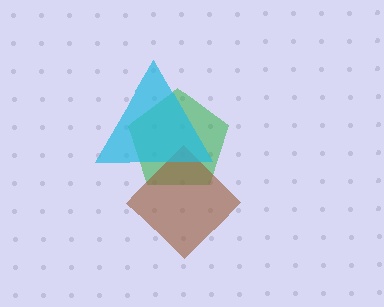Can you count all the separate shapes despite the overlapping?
Yes, there are 3 separate shapes.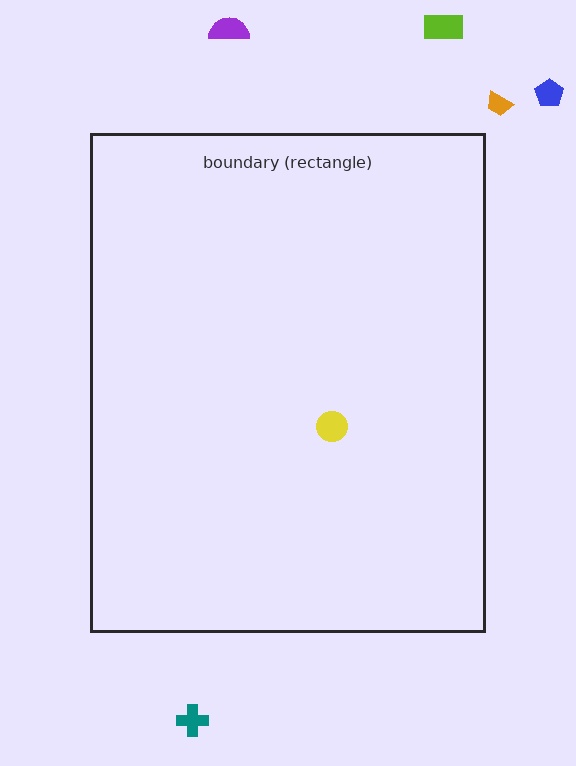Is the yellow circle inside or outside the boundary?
Inside.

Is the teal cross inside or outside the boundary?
Outside.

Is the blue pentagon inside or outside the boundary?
Outside.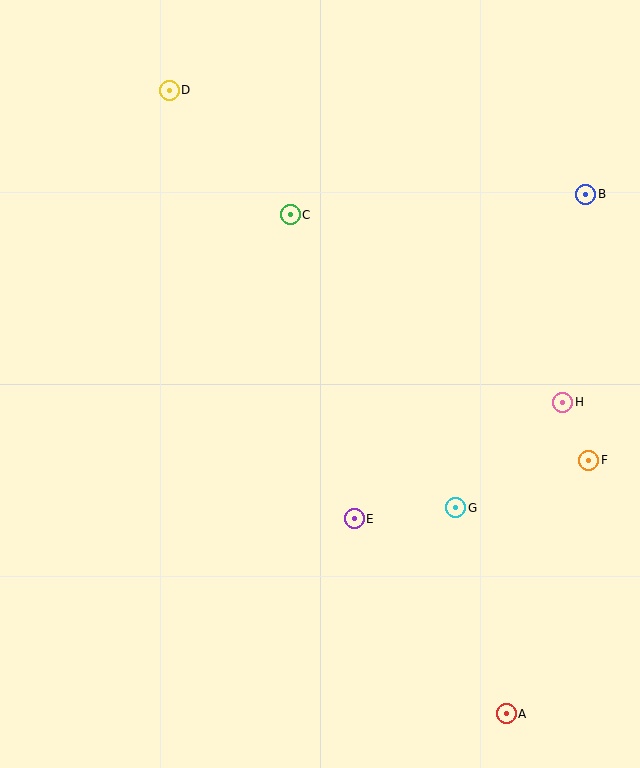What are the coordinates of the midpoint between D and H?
The midpoint between D and H is at (366, 246).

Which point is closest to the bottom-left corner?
Point E is closest to the bottom-left corner.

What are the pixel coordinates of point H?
Point H is at (563, 402).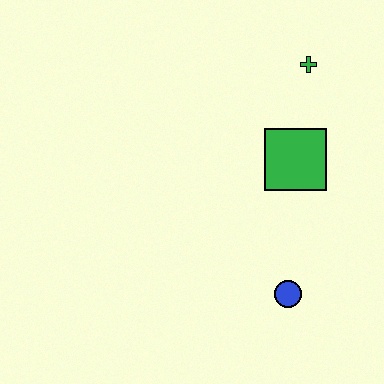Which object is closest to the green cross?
The green square is closest to the green cross.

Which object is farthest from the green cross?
The blue circle is farthest from the green cross.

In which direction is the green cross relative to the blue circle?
The green cross is above the blue circle.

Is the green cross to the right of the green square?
Yes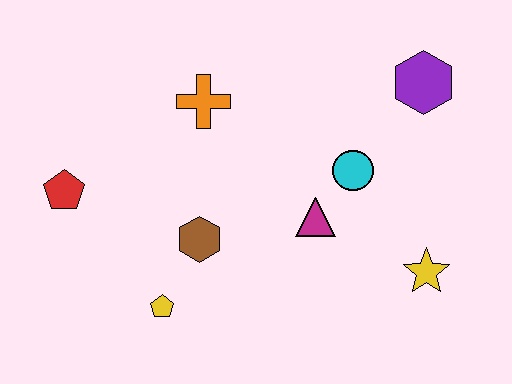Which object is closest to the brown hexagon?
The yellow pentagon is closest to the brown hexagon.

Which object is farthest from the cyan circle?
The red pentagon is farthest from the cyan circle.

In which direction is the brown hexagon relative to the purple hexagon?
The brown hexagon is to the left of the purple hexagon.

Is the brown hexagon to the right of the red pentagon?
Yes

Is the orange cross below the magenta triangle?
No